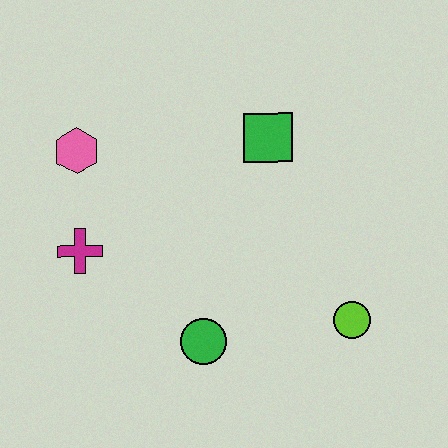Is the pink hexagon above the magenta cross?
Yes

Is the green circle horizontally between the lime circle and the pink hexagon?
Yes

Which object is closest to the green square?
The pink hexagon is closest to the green square.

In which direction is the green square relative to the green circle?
The green square is above the green circle.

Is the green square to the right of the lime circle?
No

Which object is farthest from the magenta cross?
The lime circle is farthest from the magenta cross.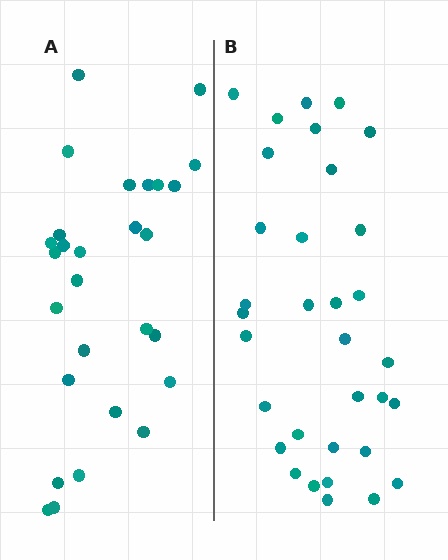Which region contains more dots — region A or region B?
Region B (the right region) has more dots.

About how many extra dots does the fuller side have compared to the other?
Region B has about 5 more dots than region A.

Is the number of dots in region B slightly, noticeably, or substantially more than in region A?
Region B has only slightly more — the two regions are fairly close. The ratio is roughly 1.2 to 1.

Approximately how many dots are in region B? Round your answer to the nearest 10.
About 30 dots. (The exact count is 33, which rounds to 30.)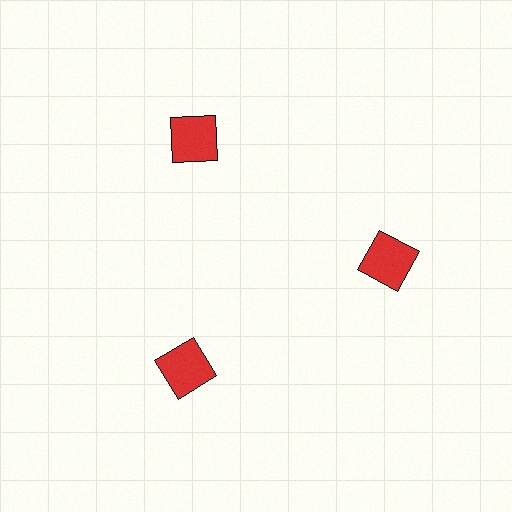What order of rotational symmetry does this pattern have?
This pattern has 3-fold rotational symmetry.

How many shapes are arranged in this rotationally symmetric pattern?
There are 3 shapes, arranged in 3 groups of 1.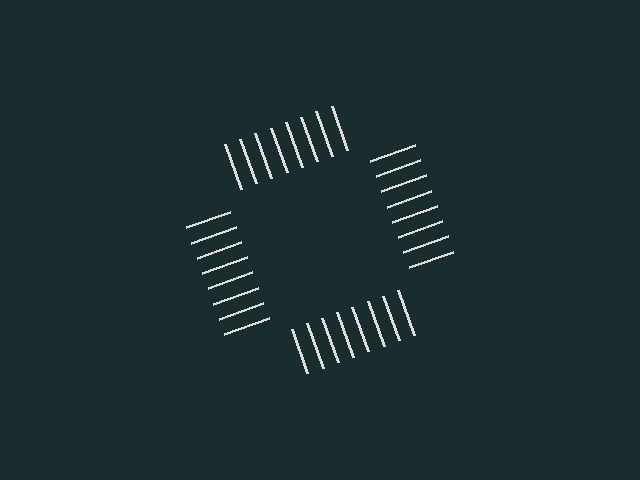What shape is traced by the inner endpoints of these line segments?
An illusory square — the line segments terminate on its edges but no continuous stroke is drawn.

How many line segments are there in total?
32 — 8 along each of the 4 edges.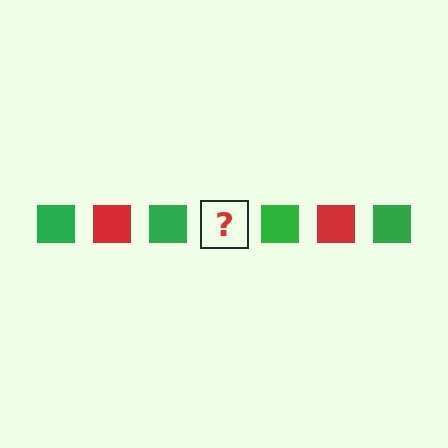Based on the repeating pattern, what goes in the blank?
The blank should be a red square.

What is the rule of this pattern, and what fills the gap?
The rule is that the pattern cycles through green, red squares. The gap should be filled with a red square.